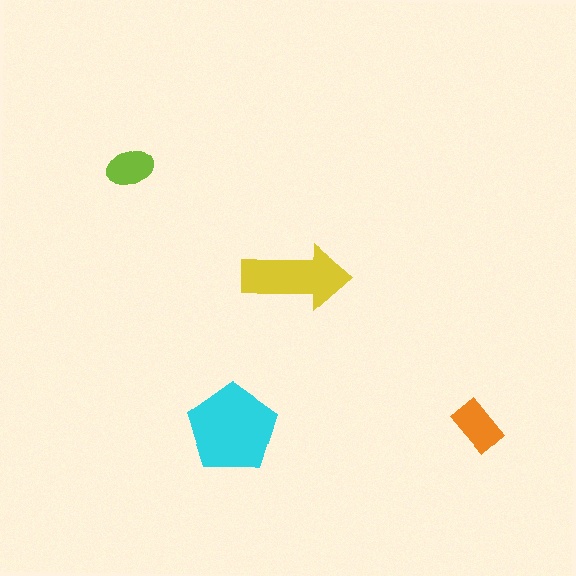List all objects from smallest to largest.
The lime ellipse, the orange rectangle, the yellow arrow, the cyan pentagon.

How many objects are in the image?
There are 4 objects in the image.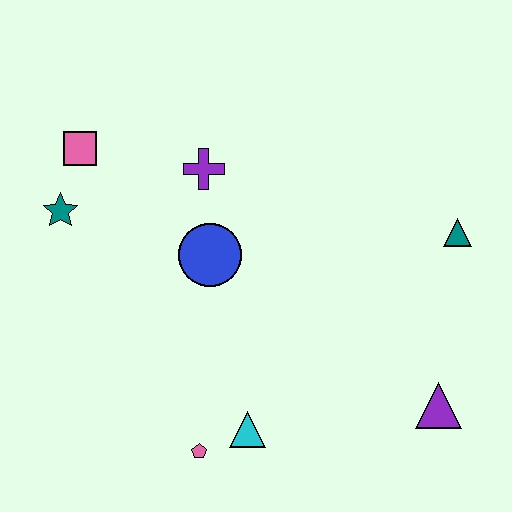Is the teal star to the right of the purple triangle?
No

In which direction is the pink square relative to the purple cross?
The pink square is to the left of the purple cross.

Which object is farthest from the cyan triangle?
The pink square is farthest from the cyan triangle.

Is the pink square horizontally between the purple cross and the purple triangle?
No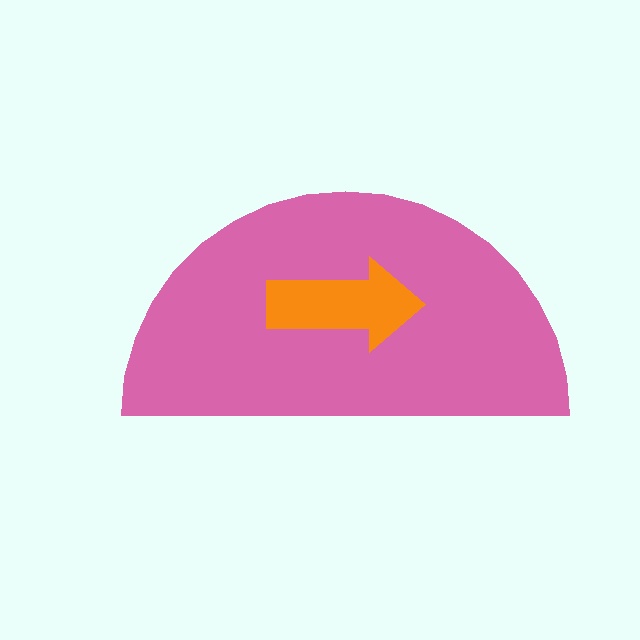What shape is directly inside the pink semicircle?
The orange arrow.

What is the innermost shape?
The orange arrow.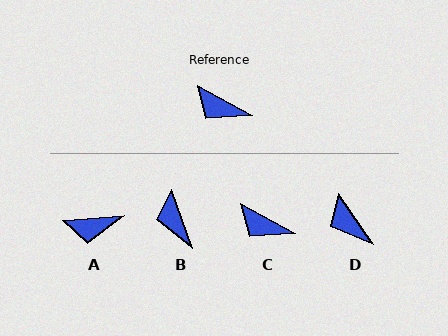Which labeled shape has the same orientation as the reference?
C.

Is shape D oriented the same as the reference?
No, it is off by about 27 degrees.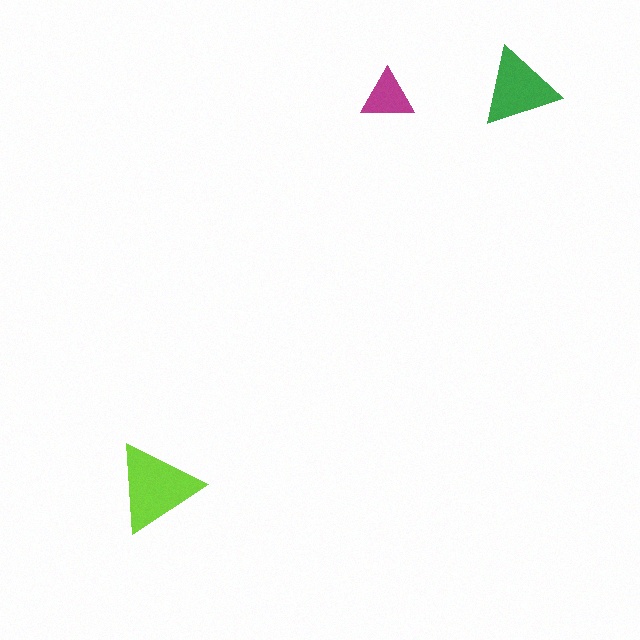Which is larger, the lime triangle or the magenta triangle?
The lime one.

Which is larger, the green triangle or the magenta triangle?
The green one.